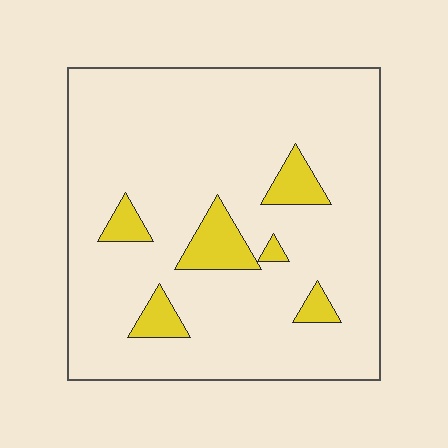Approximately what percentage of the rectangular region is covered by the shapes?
Approximately 10%.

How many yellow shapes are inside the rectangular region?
6.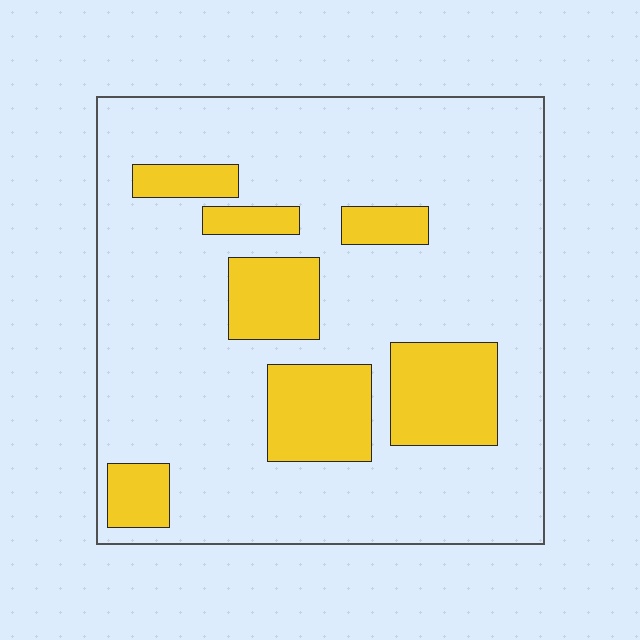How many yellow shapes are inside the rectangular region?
7.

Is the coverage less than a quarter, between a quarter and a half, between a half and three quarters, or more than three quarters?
Less than a quarter.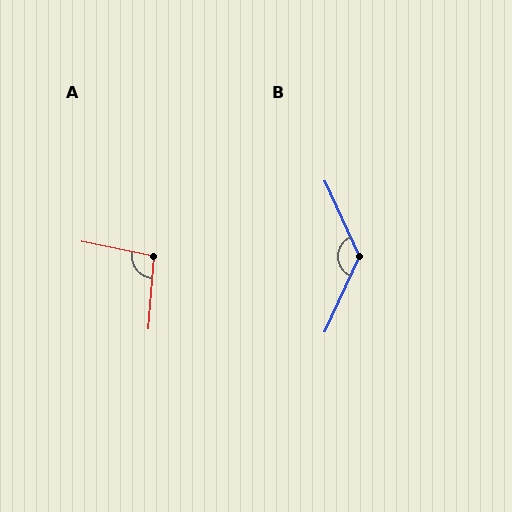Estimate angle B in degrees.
Approximately 131 degrees.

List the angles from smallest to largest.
A (96°), B (131°).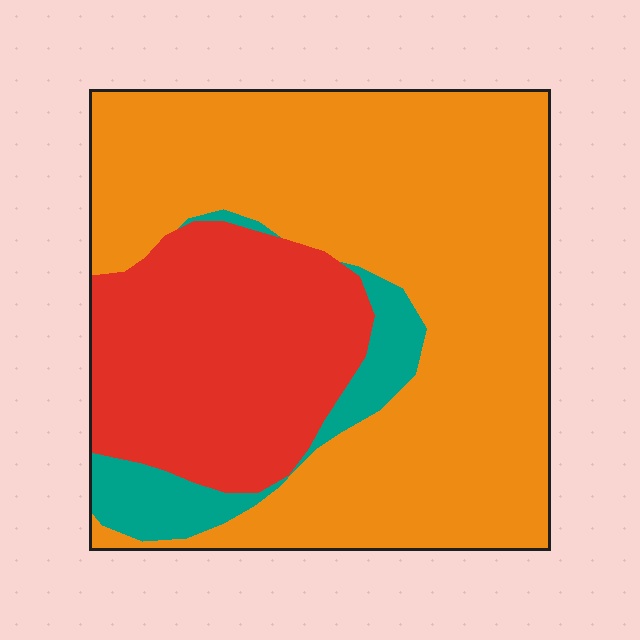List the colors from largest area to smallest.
From largest to smallest: orange, red, teal.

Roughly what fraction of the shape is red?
Red covers roughly 30% of the shape.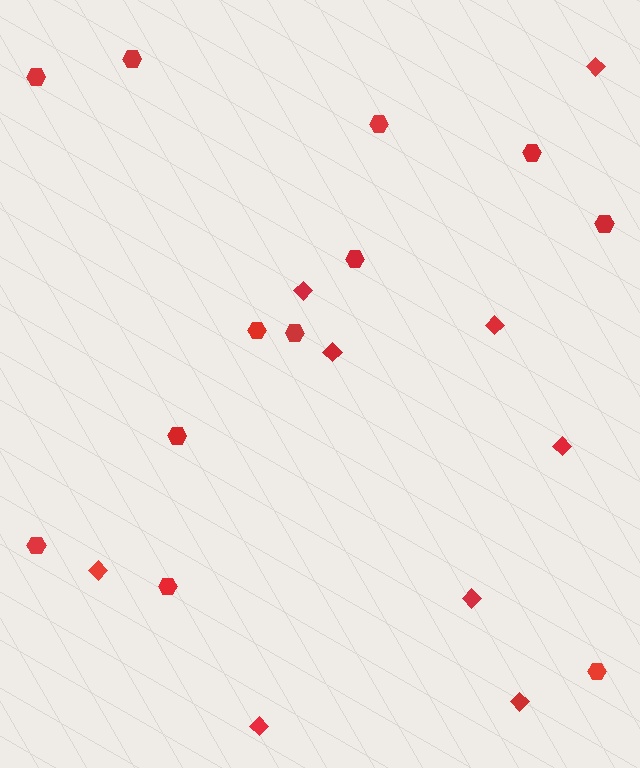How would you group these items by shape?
There are 2 groups: one group of diamonds (9) and one group of hexagons (12).